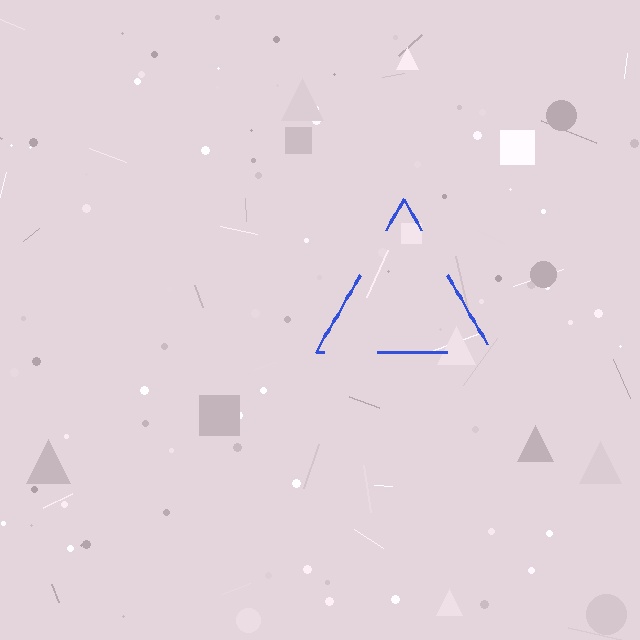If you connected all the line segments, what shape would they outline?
They would outline a triangle.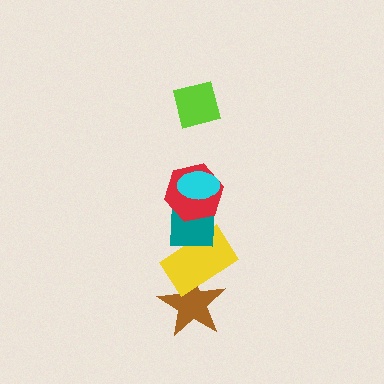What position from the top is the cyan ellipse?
The cyan ellipse is 2nd from the top.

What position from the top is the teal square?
The teal square is 4th from the top.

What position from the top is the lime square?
The lime square is 1st from the top.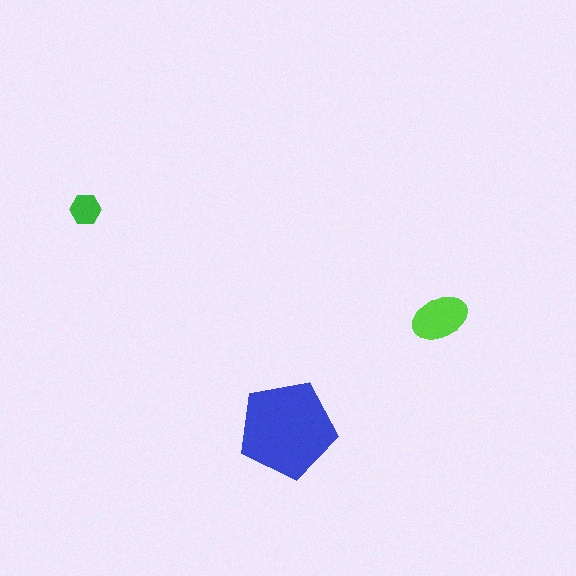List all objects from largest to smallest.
The blue pentagon, the lime ellipse, the green hexagon.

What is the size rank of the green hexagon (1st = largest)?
3rd.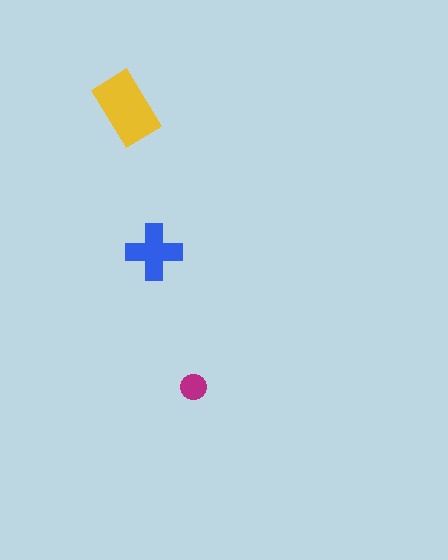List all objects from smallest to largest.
The magenta circle, the blue cross, the yellow rectangle.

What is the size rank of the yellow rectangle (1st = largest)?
1st.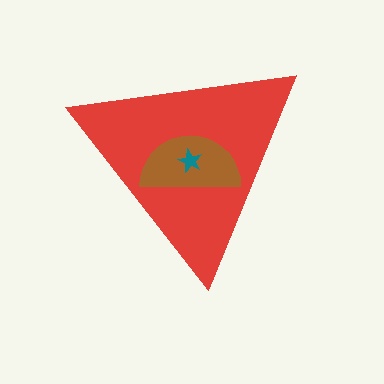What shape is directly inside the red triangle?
The brown semicircle.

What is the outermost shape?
The red triangle.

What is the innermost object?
The teal star.